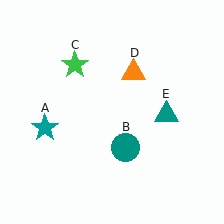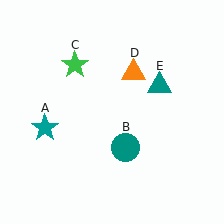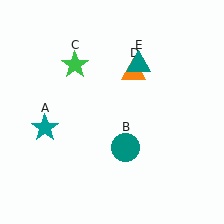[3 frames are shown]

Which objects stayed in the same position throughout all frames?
Teal star (object A) and teal circle (object B) and green star (object C) and orange triangle (object D) remained stationary.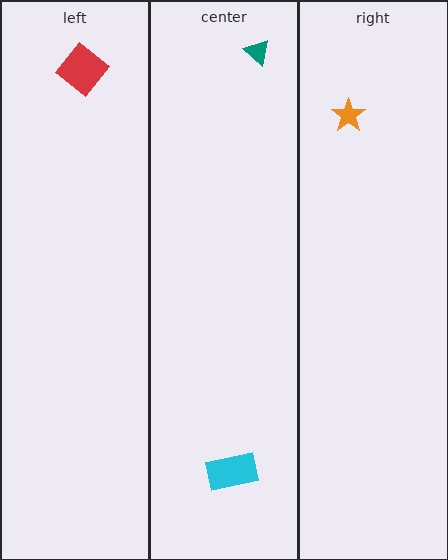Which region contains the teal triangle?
The center region.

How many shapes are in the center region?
2.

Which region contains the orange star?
The right region.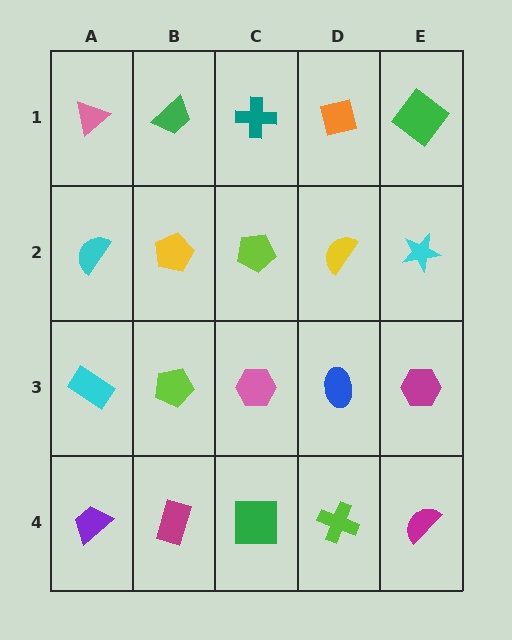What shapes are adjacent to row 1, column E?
A cyan star (row 2, column E), an orange square (row 1, column D).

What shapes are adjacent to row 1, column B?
A yellow pentagon (row 2, column B), a pink triangle (row 1, column A), a teal cross (row 1, column C).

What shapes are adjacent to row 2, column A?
A pink triangle (row 1, column A), a cyan rectangle (row 3, column A), a yellow pentagon (row 2, column B).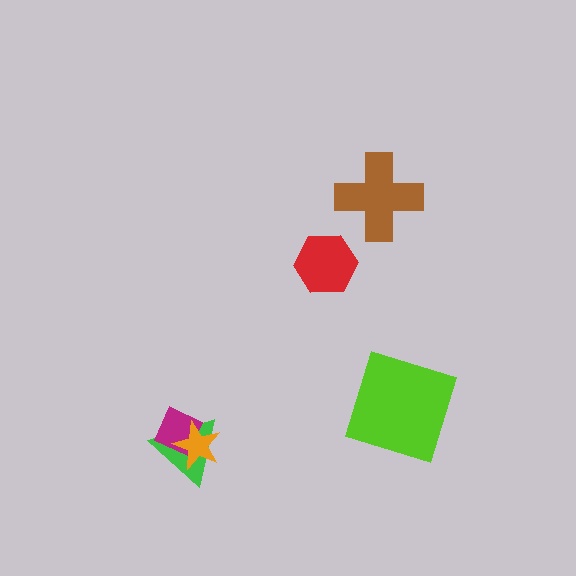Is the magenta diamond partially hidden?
Yes, it is partially covered by another shape.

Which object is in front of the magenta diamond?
The orange star is in front of the magenta diamond.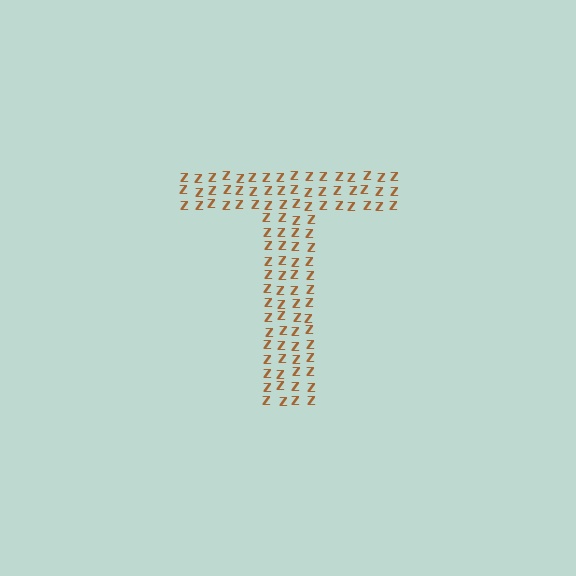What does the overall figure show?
The overall figure shows the letter T.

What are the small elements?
The small elements are letter Z's.